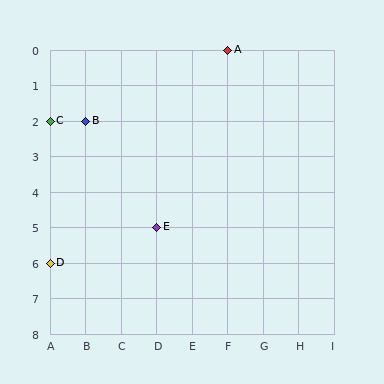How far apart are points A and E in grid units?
Points A and E are 2 columns and 5 rows apart (about 5.4 grid units diagonally).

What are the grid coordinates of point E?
Point E is at grid coordinates (D, 5).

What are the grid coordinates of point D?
Point D is at grid coordinates (A, 6).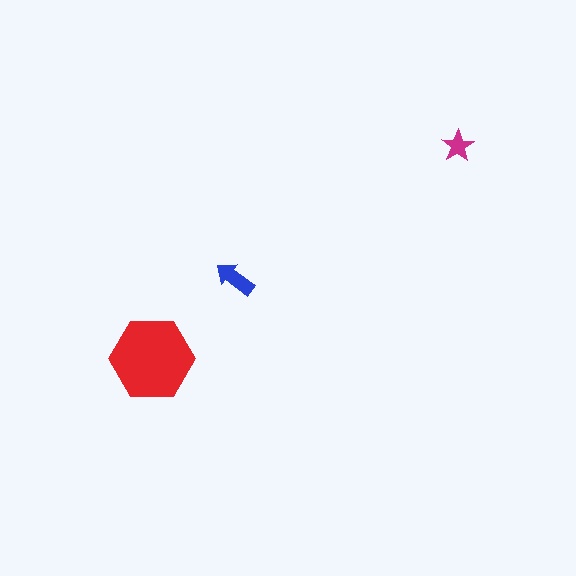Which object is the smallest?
The magenta star.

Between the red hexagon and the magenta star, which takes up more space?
The red hexagon.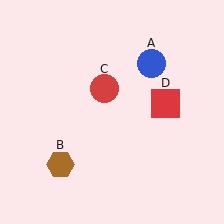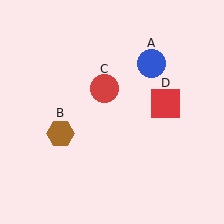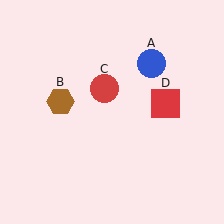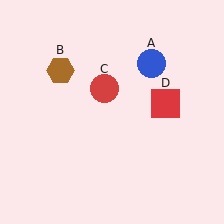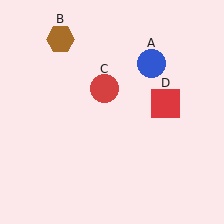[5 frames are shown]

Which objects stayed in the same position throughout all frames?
Blue circle (object A) and red circle (object C) and red square (object D) remained stationary.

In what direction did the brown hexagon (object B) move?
The brown hexagon (object B) moved up.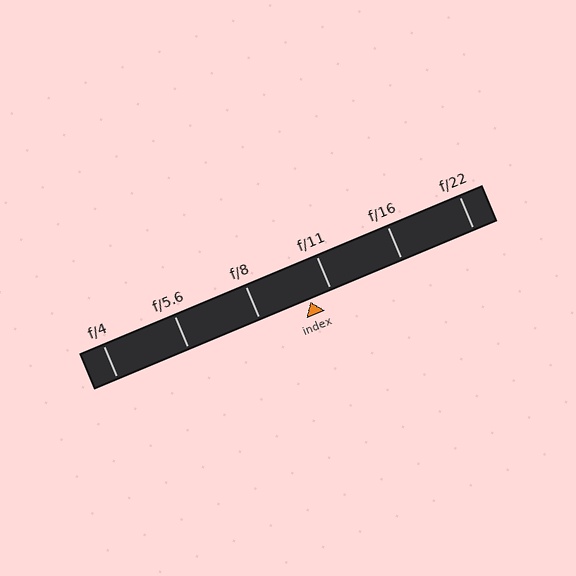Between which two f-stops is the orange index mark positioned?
The index mark is between f/8 and f/11.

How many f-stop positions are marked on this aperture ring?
There are 6 f-stop positions marked.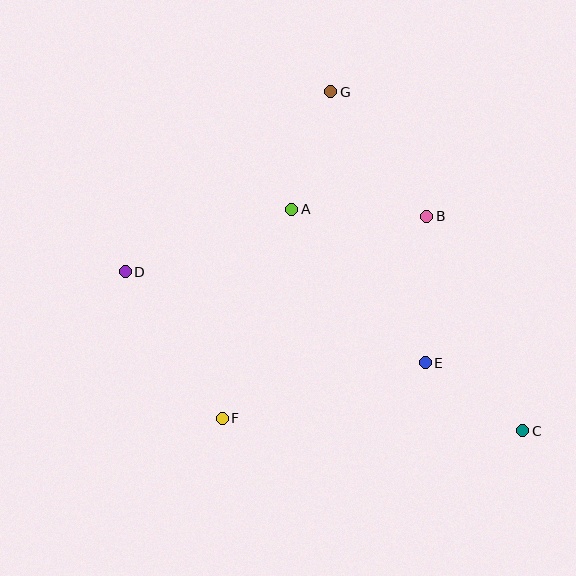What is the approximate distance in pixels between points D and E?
The distance between D and E is approximately 313 pixels.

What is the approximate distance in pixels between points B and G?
The distance between B and G is approximately 157 pixels.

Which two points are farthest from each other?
Points C and D are farthest from each other.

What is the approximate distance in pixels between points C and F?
The distance between C and F is approximately 301 pixels.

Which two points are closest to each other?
Points C and E are closest to each other.